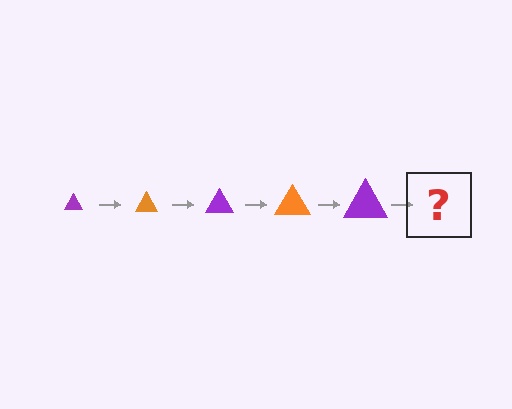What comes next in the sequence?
The next element should be an orange triangle, larger than the previous one.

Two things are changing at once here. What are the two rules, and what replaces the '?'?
The two rules are that the triangle grows larger each step and the color cycles through purple and orange. The '?' should be an orange triangle, larger than the previous one.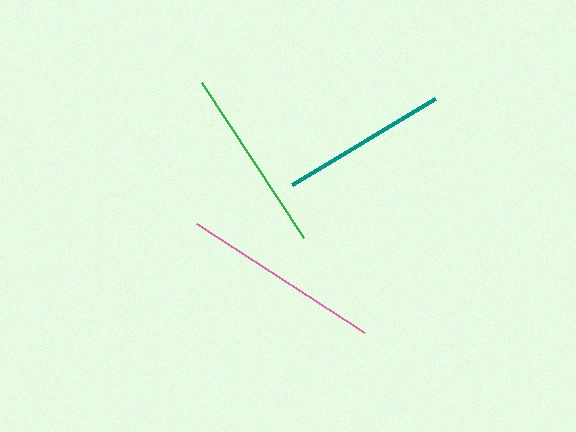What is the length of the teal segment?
The teal segment is approximately 168 pixels long.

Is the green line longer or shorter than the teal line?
The green line is longer than the teal line.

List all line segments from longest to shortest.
From longest to shortest: pink, green, teal.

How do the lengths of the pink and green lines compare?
The pink and green lines are approximately the same length.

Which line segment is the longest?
The pink line is the longest at approximately 200 pixels.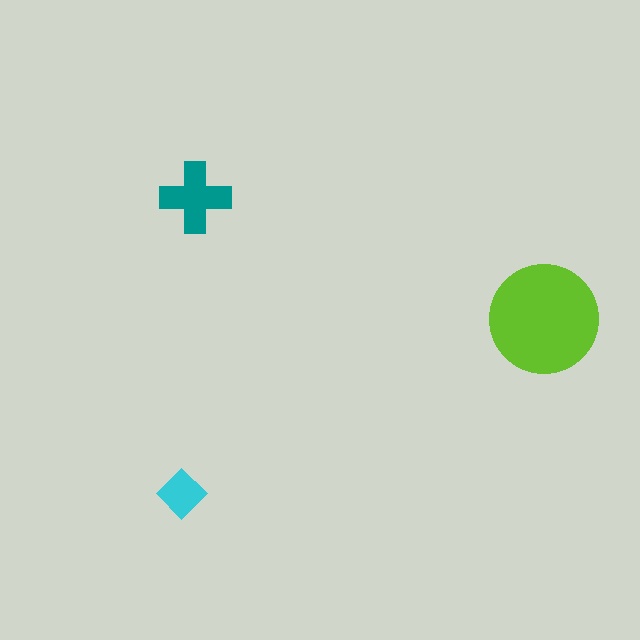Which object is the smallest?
The cyan diamond.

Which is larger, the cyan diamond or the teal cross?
The teal cross.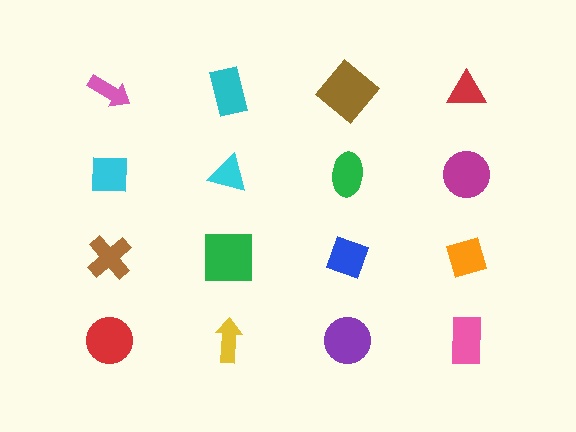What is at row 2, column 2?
A cyan triangle.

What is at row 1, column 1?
A pink arrow.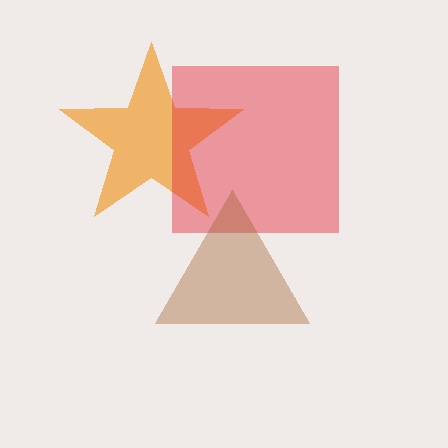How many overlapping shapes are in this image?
There are 3 overlapping shapes in the image.